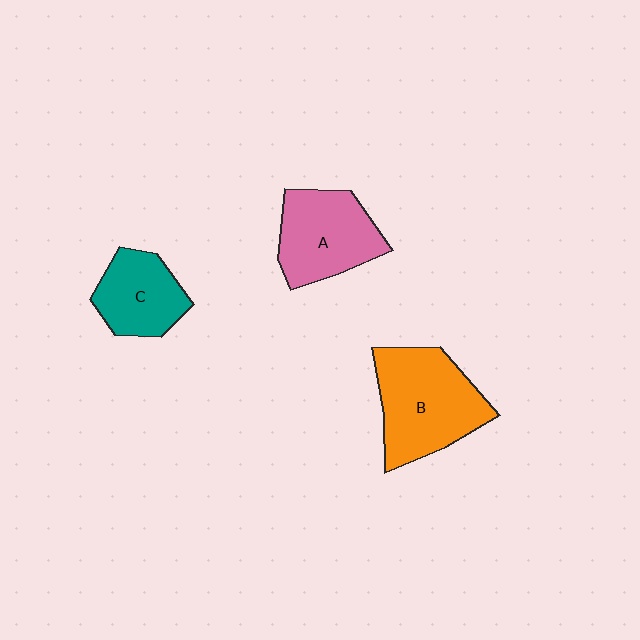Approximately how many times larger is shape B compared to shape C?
Approximately 1.6 times.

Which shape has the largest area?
Shape B (orange).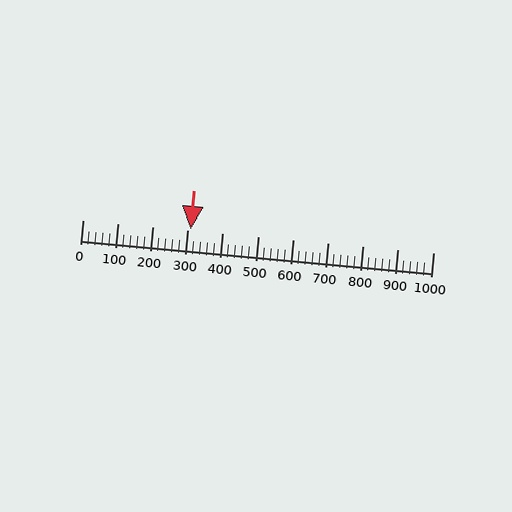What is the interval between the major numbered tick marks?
The major tick marks are spaced 100 units apart.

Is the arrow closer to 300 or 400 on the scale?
The arrow is closer to 300.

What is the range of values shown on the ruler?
The ruler shows values from 0 to 1000.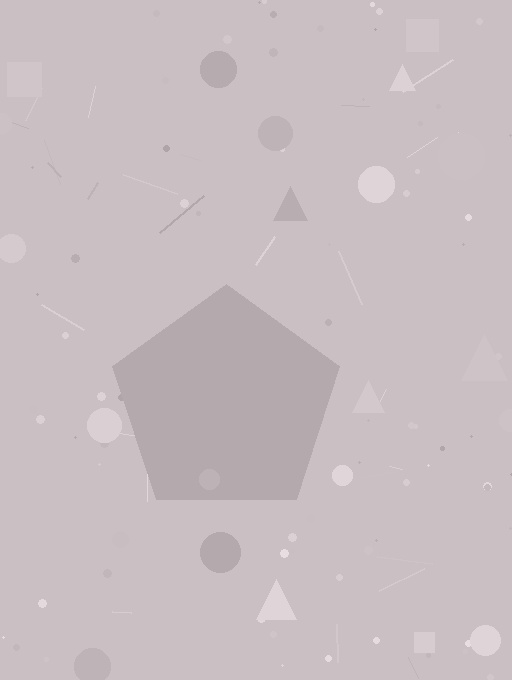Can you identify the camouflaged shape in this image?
The camouflaged shape is a pentagon.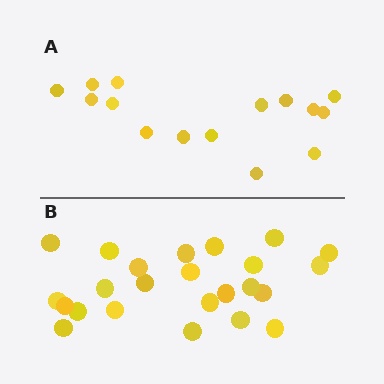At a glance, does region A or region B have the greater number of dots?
Region B (the bottom region) has more dots.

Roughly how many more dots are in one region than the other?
Region B has roughly 8 or so more dots than region A.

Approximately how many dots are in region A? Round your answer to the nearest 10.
About 20 dots. (The exact count is 15, which rounds to 20.)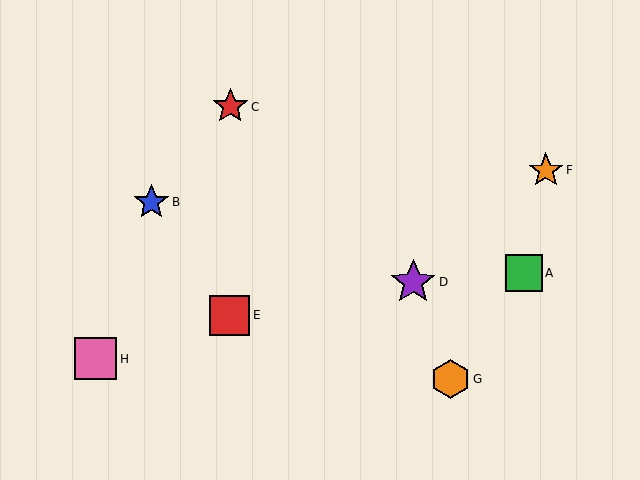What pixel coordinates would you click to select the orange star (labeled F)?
Click at (546, 170) to select the orange star F.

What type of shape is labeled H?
Shape H is a pink square.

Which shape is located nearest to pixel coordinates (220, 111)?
The red star (labeled C) at (230, 107) is nearest to that location.